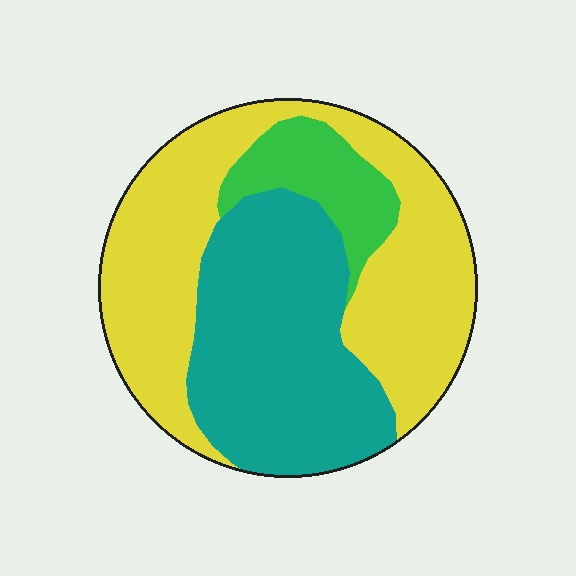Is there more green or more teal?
Teal.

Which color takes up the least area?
Green, at roughly 10%.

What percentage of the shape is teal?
Teal covers about 40% of the shape.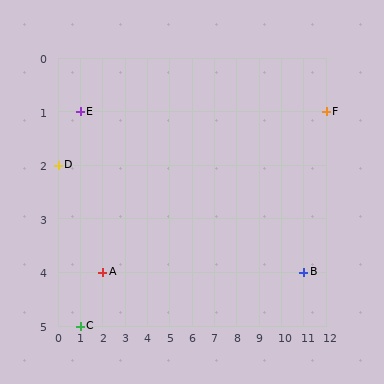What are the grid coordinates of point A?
Point A is at grid coordinates (2, 4).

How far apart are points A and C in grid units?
Points A and C are 1 column and 1 row apart (about 1.4 grid units diagonally).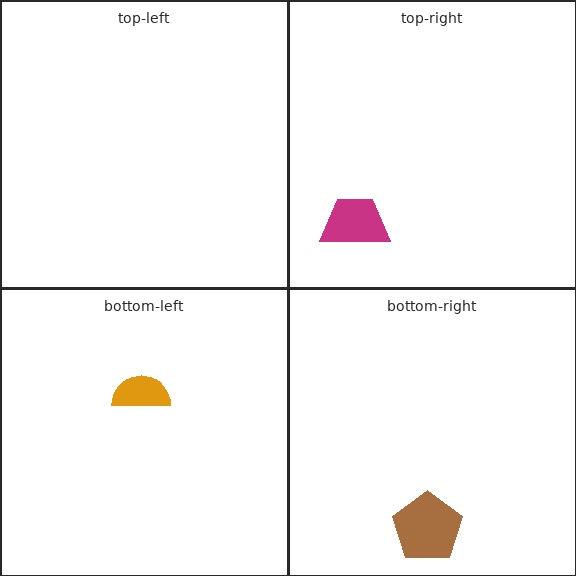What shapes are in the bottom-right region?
The brown pentagon.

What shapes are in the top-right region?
The magenta trapezoid.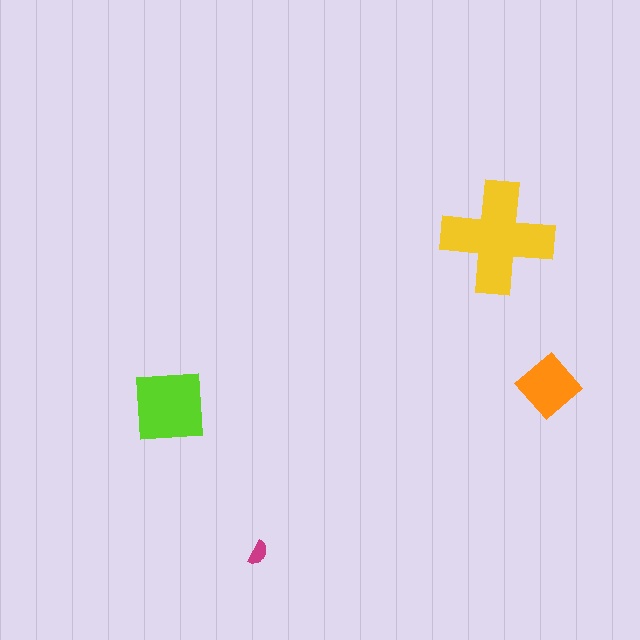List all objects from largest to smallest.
The yellow cross, the lime square, the orange diamond, the magenta semicircle.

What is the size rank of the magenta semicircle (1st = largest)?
4th.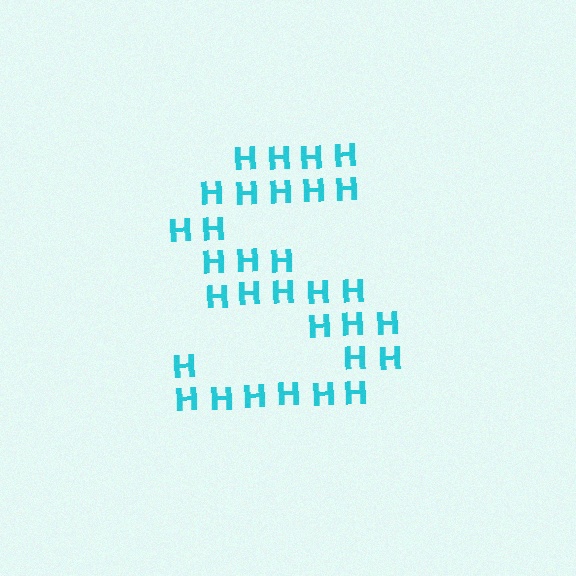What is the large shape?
The large shape is the letter S.